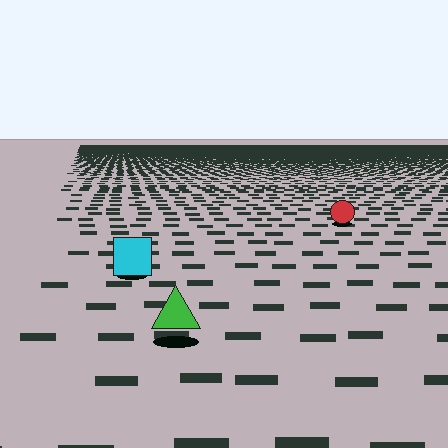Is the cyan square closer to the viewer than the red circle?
Yes. The cyan square is closer — you can tell from the texture gradient: the ground texture is coarser near it.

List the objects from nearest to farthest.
From nearest to farthest: the green triangle, the cyan square, the red circle.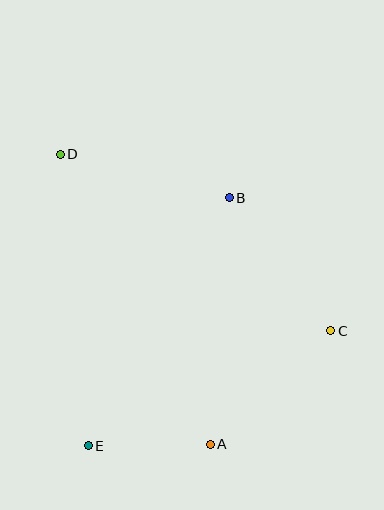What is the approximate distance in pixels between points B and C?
The distance between B and C is approximately 167 pixels.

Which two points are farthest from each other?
Points A and D are farthest from each other.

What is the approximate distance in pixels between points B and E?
The distance between B and E is approximately 285 pixels.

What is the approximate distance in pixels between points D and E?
The distance between D and E is approximately 293 pixels.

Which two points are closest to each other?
Points A and E are closest to each other.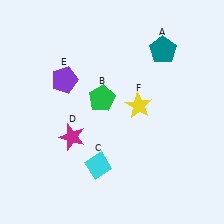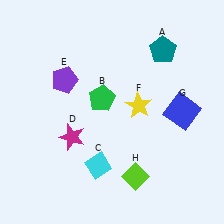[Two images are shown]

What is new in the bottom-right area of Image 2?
A lime diamond (H) was added in the bottom-right area of Image 2.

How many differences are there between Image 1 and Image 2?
There are 2 differences between the two images.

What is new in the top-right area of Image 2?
A blue square (G) was added in the top-right area of Image 2.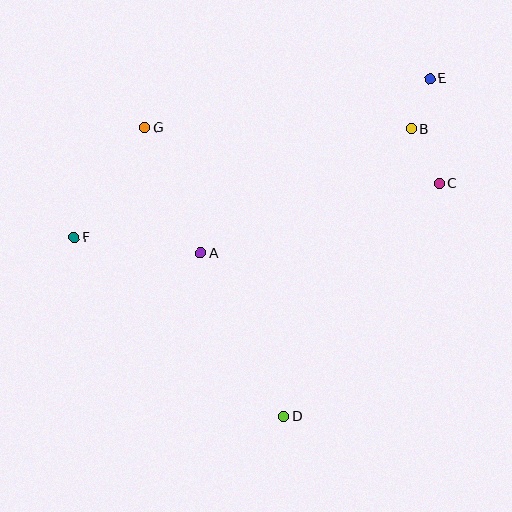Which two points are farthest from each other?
Points E and F are farthest from each other.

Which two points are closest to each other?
Points B and E are closest to each other.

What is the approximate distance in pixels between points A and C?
The distance between A and C is approximately 249 pixels.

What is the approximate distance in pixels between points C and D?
The distance between C and D is approximately 280 pixels.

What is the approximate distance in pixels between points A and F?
The distance between A and F is approximately 127 pixels.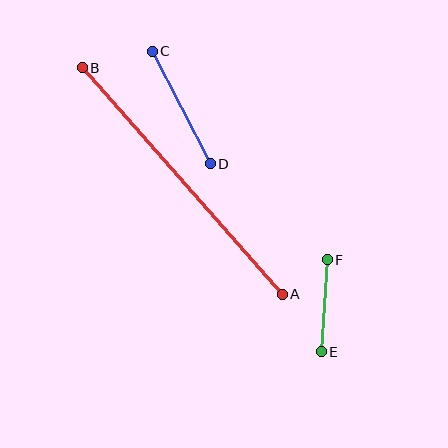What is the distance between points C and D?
The distance is approximately 127 pixels.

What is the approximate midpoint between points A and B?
The midpoint is at approximately (182, 181) pixels.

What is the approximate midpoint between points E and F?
The midpoint is at approximately (324, 306) pixels.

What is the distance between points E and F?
The distance is approximately 92 pixels.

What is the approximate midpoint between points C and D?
The midpoint is at approximately (181, 108) pixels.